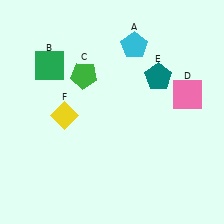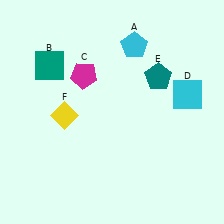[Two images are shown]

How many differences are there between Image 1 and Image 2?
There are 3 differences between the two images.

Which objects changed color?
B changed from green to teal. C changed from green to magenta. D changed from pink to cyan.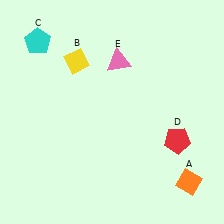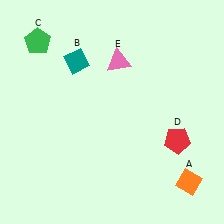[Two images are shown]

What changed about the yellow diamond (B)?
In Image 1, B is yellow. In Image 2, it changed to teal.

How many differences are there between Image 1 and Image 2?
There are 2 differences between the two images.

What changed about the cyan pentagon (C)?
In Image 1, C is cyan. In Image 2, it changed to green.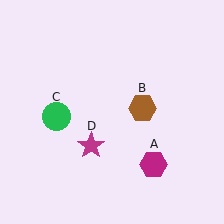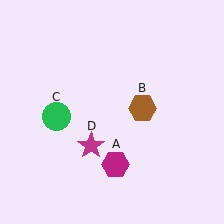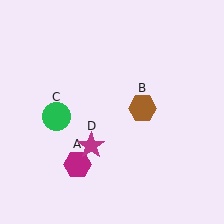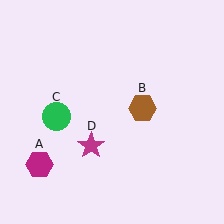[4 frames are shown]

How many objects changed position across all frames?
1 object changed position: magenta hexagon (object A).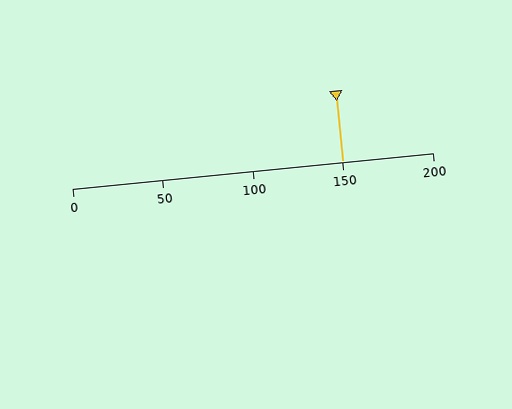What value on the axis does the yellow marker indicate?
The marker indicates approximately 150.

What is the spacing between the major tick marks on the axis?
The major ticks are spaced 50 apart.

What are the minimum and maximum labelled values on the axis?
The axis runs from 0 to 200.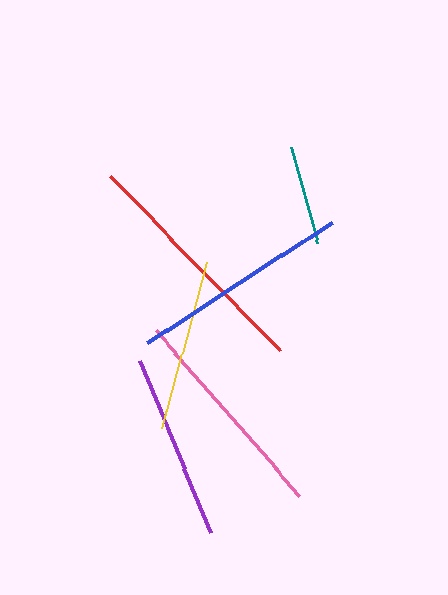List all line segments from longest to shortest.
From longest to shortest: red, blue, pink, purple, yellow, teal.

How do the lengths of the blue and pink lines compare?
The blue and pink lines are approximately the same length.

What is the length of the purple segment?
The purple segment is approximately 185 pixels long.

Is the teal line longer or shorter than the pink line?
The pink line is longer than the teal line.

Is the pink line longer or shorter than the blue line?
The blue line is longer than the pink line.